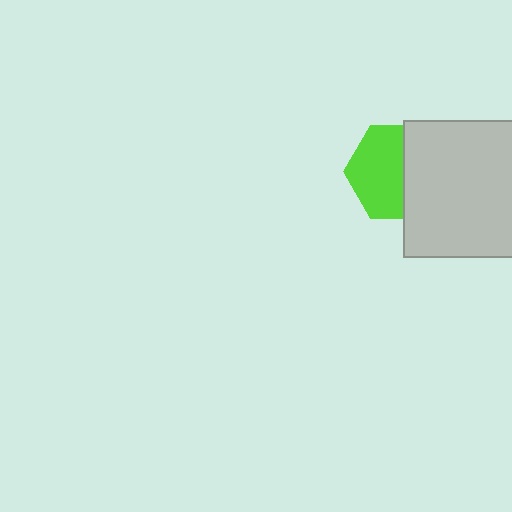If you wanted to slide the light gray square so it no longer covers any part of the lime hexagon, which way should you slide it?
Slide it right — that is the most direct way to separate the two shapes.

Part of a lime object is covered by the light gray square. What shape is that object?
It is a hexagon.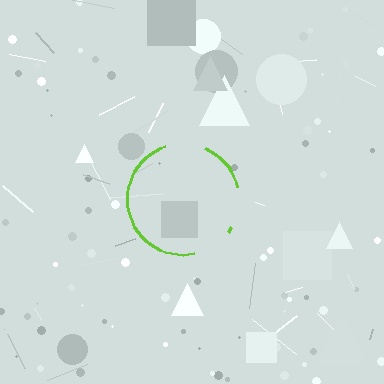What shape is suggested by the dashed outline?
The dashed outline suggests a circle.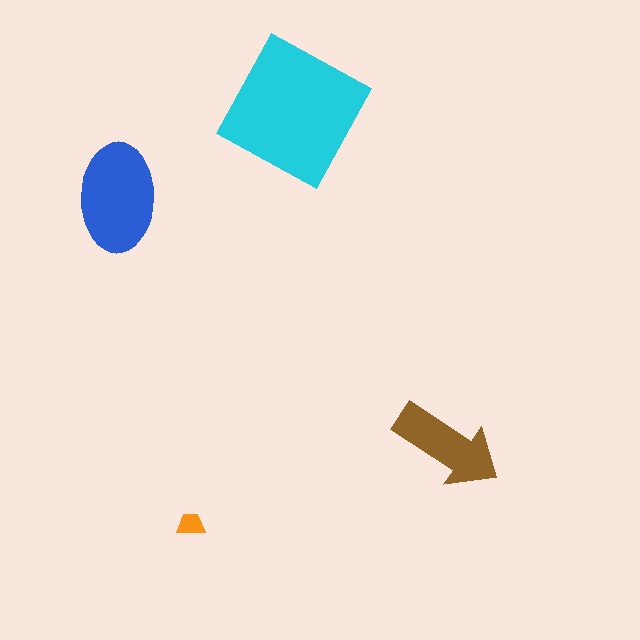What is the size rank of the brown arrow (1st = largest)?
3rd.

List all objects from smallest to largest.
The orange trapezoid, the brown arrow, the blue ellipse, the cyan square.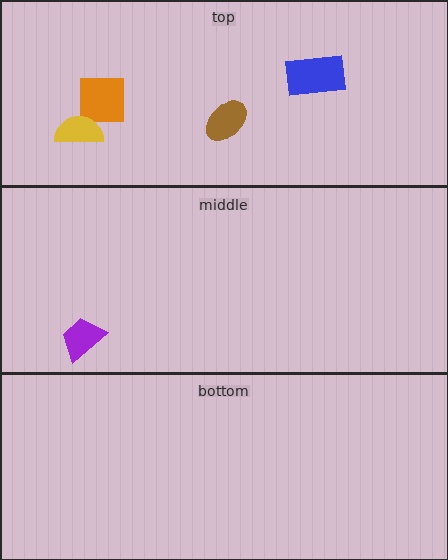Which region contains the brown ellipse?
The top region.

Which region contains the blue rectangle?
The top region.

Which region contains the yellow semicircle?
The top region.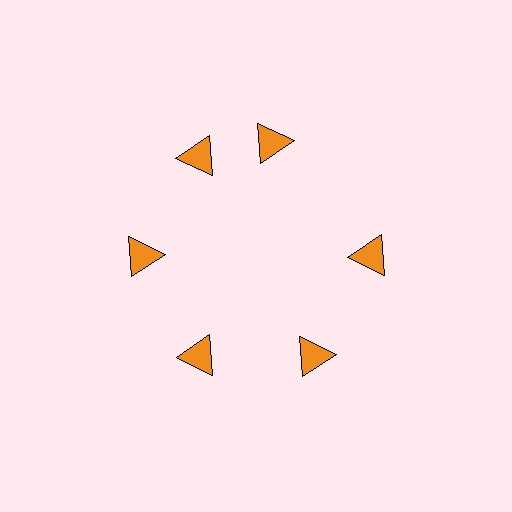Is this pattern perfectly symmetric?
No. The 6 orange triangles are arranged in a ring, but one element near the 1 o'clock position is rotated out of alignment along the ring, breaking the 6-fold rotational symmetry.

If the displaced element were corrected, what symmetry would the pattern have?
It would have 6-fold rotational symmetry — the pattern would map onto itself every 60 degrees.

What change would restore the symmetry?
The symmetry would be restored by rotating it back into even spacing with its neighbors so that all 6 triangles sit at equal angles and equal distance from the center.